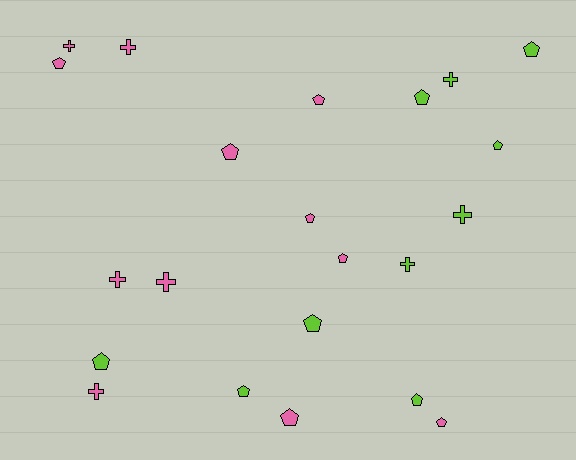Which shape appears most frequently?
Pentagon, with 14 objects.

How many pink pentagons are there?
There are 7 pink pentagons.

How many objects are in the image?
There are 22 objects.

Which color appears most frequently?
Pink, with 12 objects.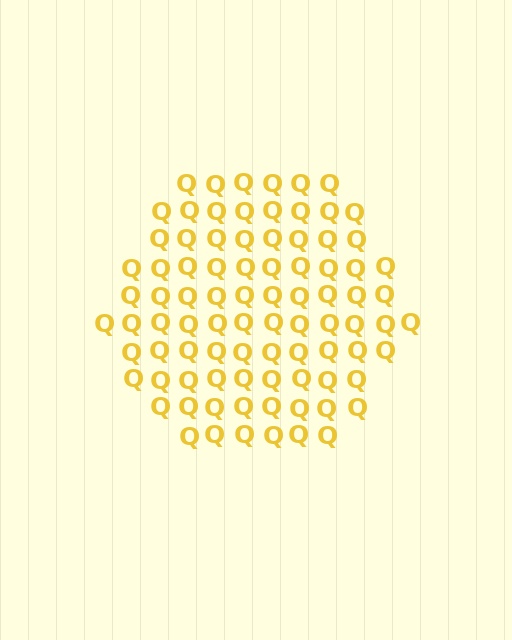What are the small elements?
The small elements are letter Q's.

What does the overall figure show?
The overall figure shows a hexagon.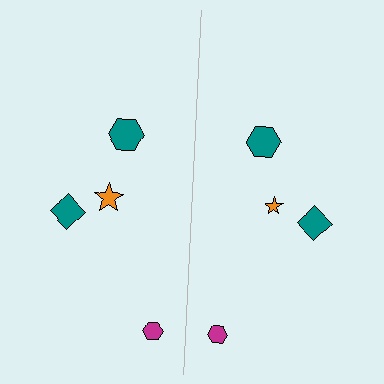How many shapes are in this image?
There are 8 shapes in this image.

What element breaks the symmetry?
The orange star on the right side has a different size than its mirror counterpart.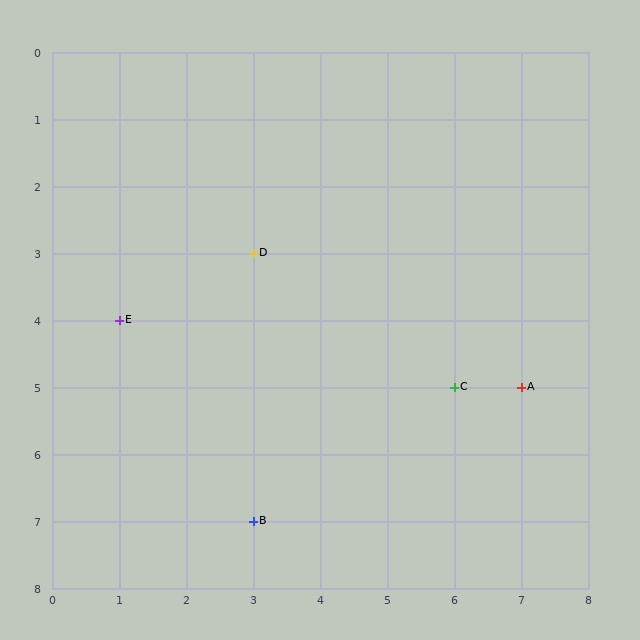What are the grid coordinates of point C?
Point C is at grid coordinates (6, 5).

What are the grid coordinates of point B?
Point B is at grid coordinates (3, 7).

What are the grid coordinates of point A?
Point A is at grid coordinates (7, 5).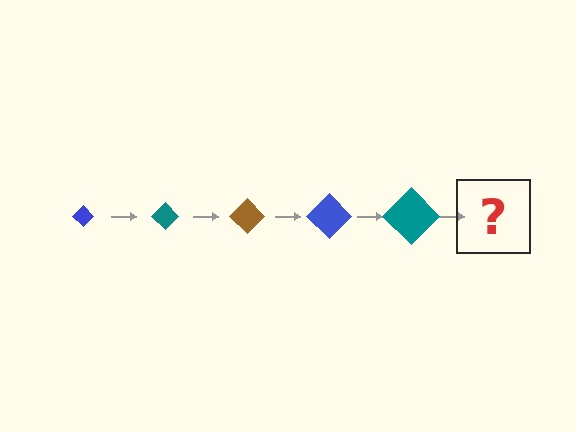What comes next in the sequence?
The next element should be a brown diamond, larger than the previous one.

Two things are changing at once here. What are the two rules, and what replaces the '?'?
The two rules are that the diamond grows larger each step and the color cycles through blue, teal, and brown. The '?' should be a brown diamond, larger than the previous one.